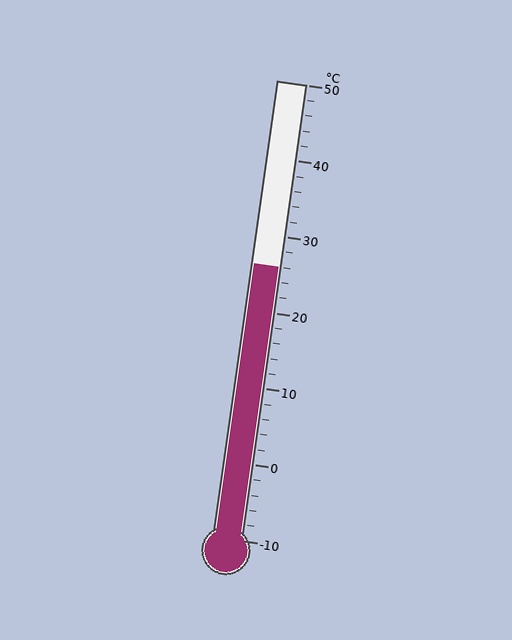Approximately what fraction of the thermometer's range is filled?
The thermometer is filled to approximately 60% of its range.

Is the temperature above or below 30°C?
The temperature is below 30°C.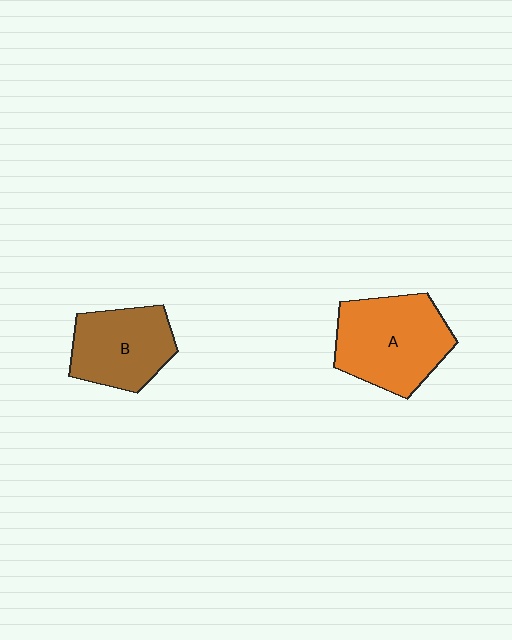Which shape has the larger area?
Shape A (orange).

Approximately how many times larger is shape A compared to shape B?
Approximately 1.3 times.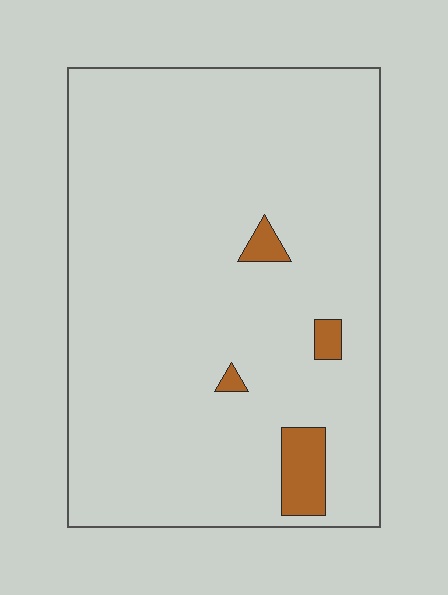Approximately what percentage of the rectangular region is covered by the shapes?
Approximately 5%.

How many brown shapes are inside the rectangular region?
4.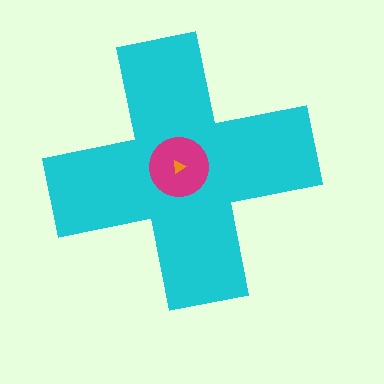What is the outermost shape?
The cyan cross.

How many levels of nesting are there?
3.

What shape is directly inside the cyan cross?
The magenta circle.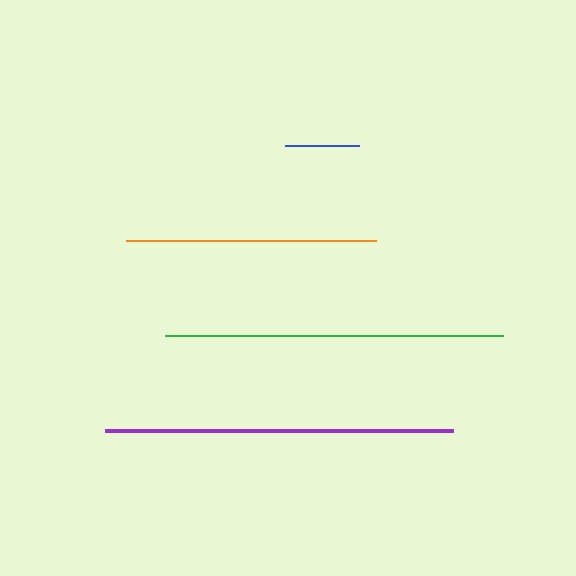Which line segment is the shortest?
The blue line is the shortest at approximately 74 pixels.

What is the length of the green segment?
The green segment is approximately 338 pixels long.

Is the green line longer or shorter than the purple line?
The purple line is longer than the green line.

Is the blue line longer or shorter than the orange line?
The orange line is longer than the blue line.